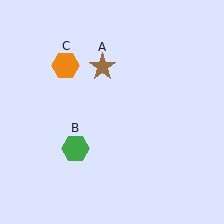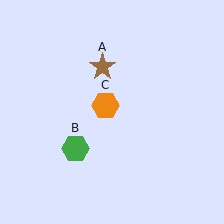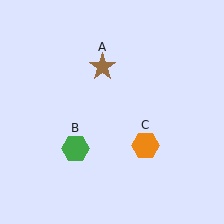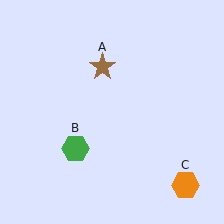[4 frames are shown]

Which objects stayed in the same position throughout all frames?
Brown star (object A) and green hexagon (object B) remained stationary.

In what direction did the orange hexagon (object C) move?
The orange hexagon (object C) moved down and to the right.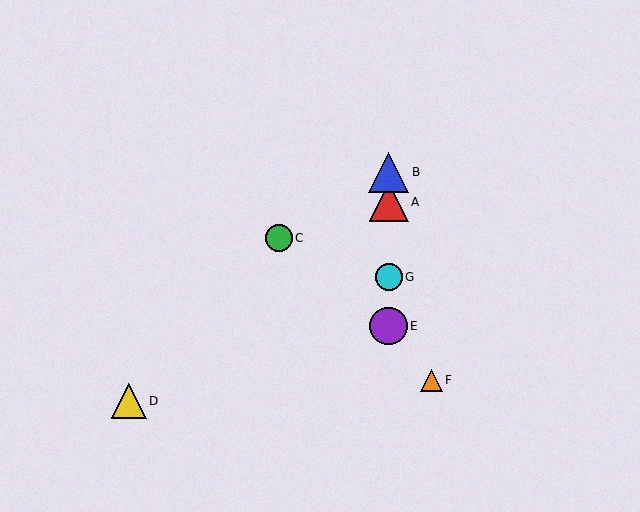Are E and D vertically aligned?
No, E is at x≈389 and D is at x≈129.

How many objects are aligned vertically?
4 objects (A, B, E, G) are aligned vertically.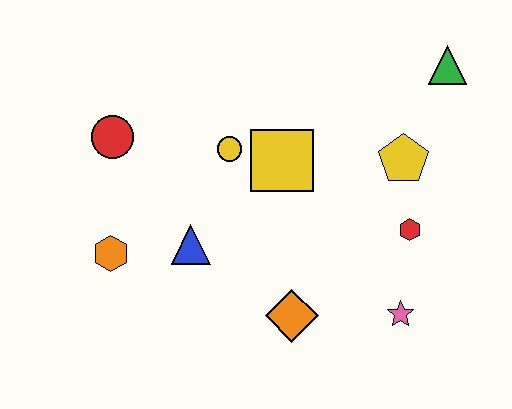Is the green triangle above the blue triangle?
Yes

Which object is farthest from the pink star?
The red circle is farthest from the pink star.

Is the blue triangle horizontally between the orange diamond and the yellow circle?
No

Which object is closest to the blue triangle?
The orange hexagon is closest to the blue triangle.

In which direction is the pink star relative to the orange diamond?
The pink star is to the right of the orange diamond.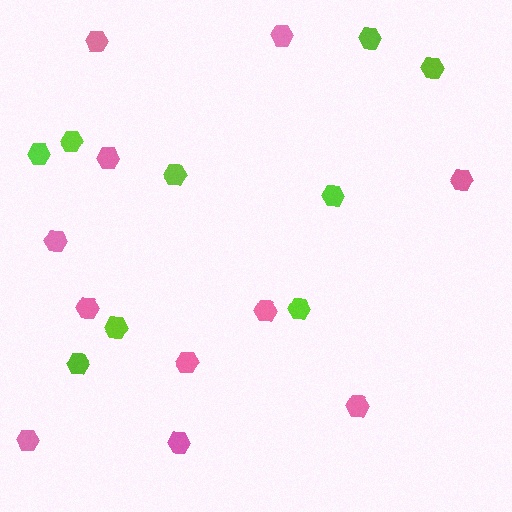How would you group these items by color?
There are 2 groups: one group of lime hexagons (9) and one group of pink hexagons (11).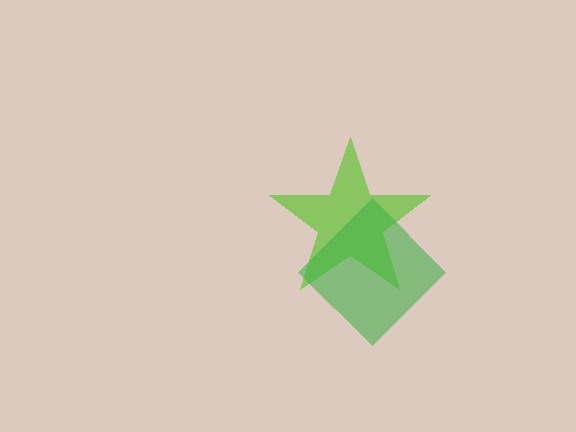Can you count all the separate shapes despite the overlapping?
Yes, there are 2 separate shapes.